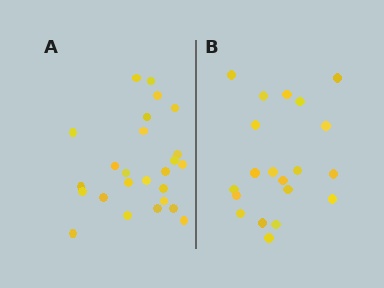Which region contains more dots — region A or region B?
Region A (the left region) has more dots.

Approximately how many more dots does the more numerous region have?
Region A has about 5 more dots than region B.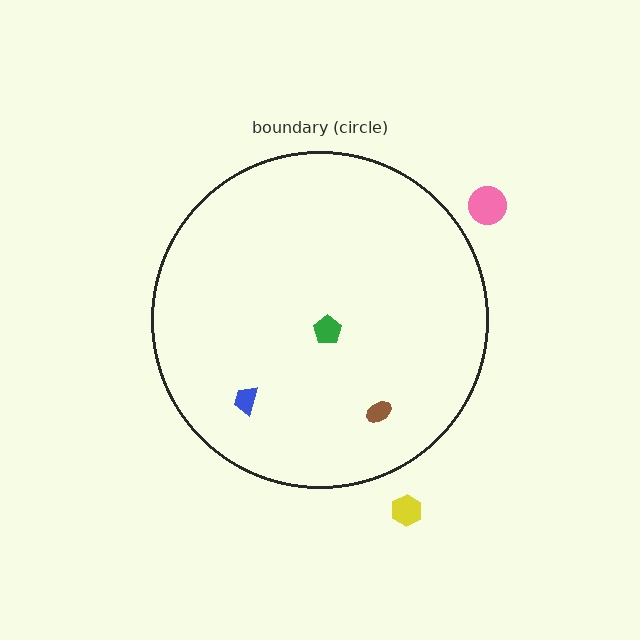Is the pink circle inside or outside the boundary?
Outside.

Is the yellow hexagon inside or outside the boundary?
Outside.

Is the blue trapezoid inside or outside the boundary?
Inside.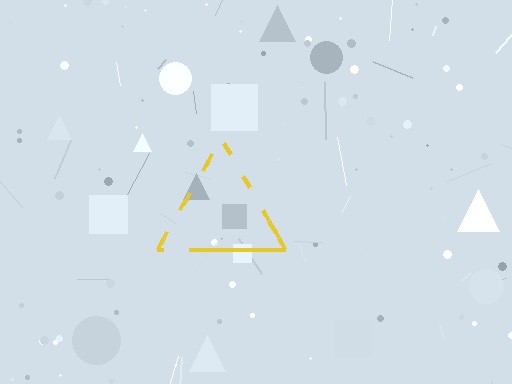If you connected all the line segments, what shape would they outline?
They would outline a triangle.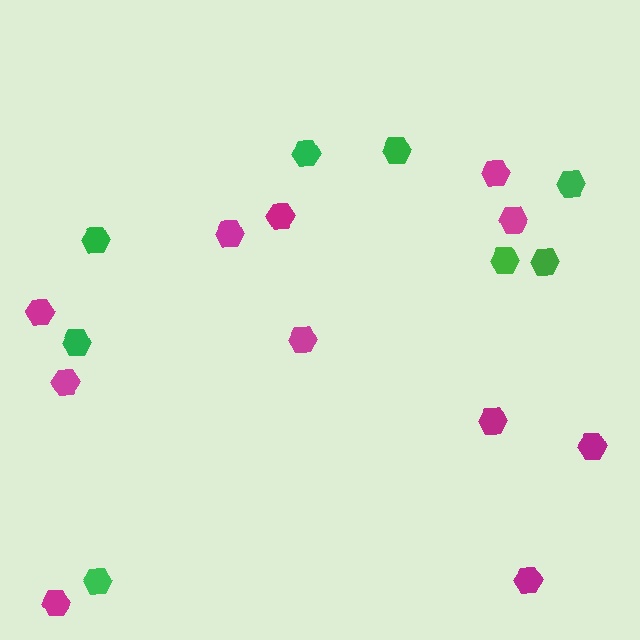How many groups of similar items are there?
There are 2 groups: one group of green hexagons (8) and one group of magenta hexagons (11).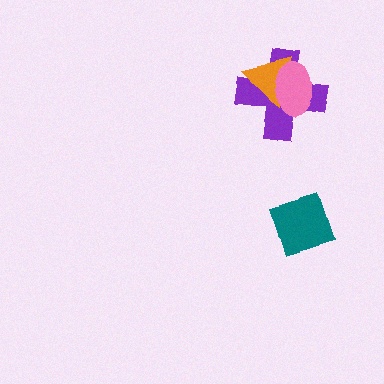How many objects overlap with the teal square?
0 objects overlap with the teal square.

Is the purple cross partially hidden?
Yes, it is partially covered by another shape.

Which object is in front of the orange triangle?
The pink ellipse is in front of the orange triangle.